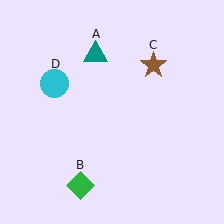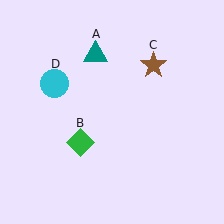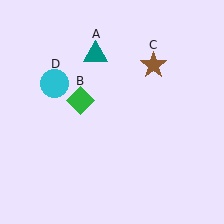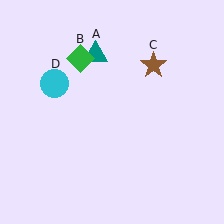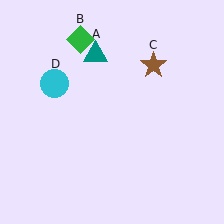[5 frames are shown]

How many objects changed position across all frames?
1 object changed position: green diamond (object B).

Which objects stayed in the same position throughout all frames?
Teal triangle (object A) and brown star (object C) and cyan circle (object D) remained stationary.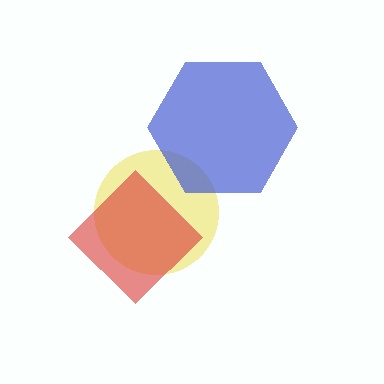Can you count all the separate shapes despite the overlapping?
Yes, there are 3 separate shapes.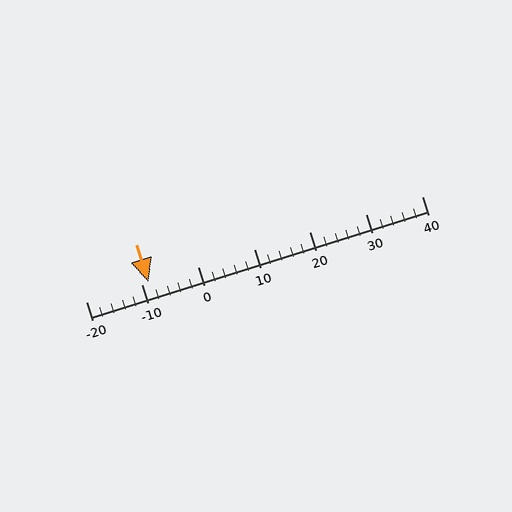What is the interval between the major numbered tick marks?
The major tick marks are spaced 10 units apart.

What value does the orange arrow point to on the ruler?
The orange arrow points to approximately -9.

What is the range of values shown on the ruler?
The ruler shows values from -20 to 40.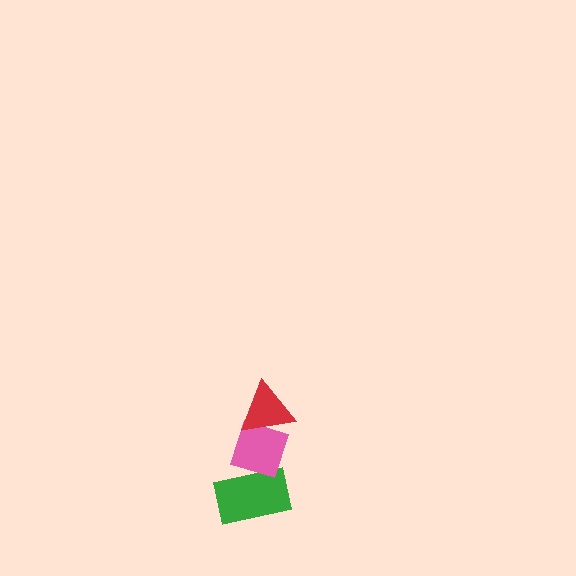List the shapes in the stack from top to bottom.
From top to bottom: the red triangle, the pink diamond, the green rectangle.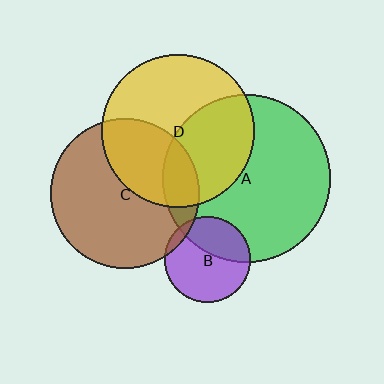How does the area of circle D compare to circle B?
Approximately 3.2 times.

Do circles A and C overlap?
Yes.